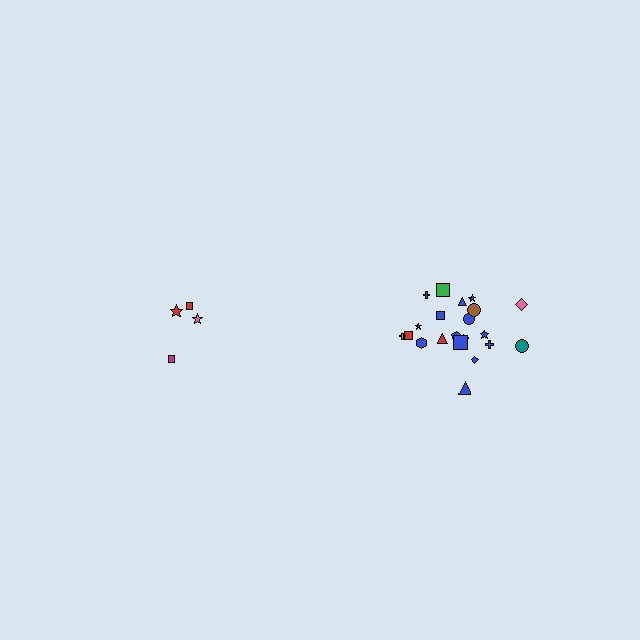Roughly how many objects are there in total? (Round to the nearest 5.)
Roughly 25 objects in total.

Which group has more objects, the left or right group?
The right group.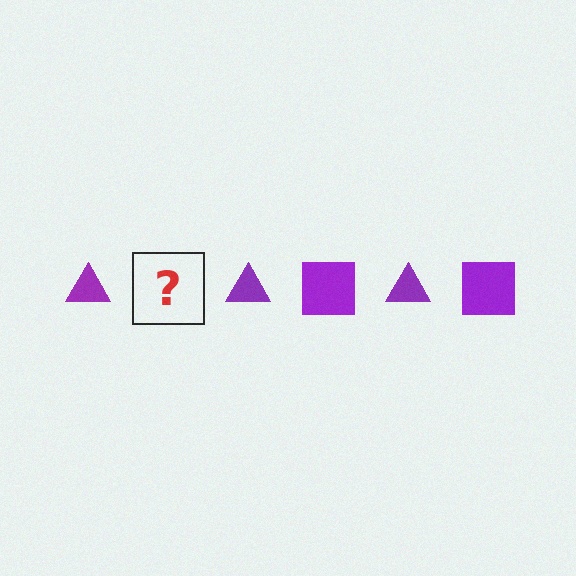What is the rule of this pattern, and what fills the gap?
The rule is that the pattern cycles through triangle, square shapes in purple. The gap should be filled with a purple square.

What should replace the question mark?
The question mark should be replaced with a purple square.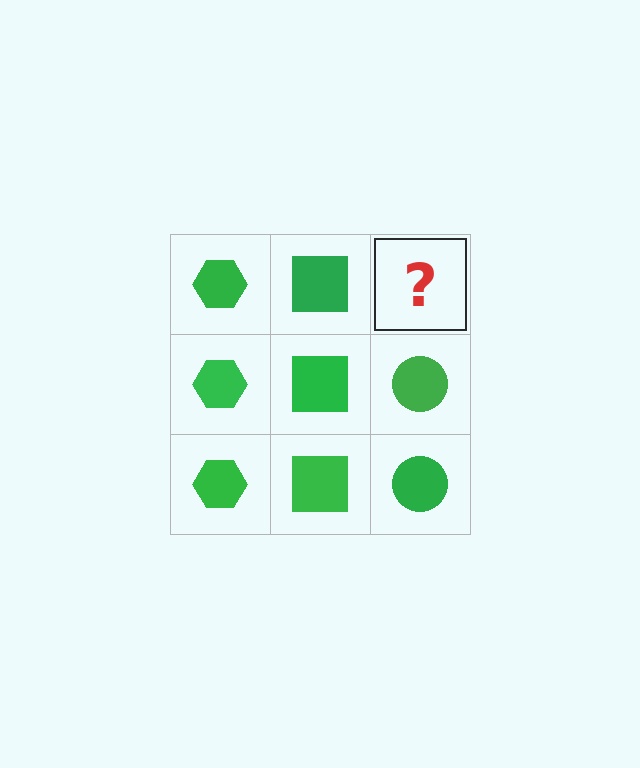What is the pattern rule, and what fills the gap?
The rule is that each column has a consistent shape. The gap should be filled with a green circle.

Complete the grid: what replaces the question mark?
The question mark should be replaced with a green circle.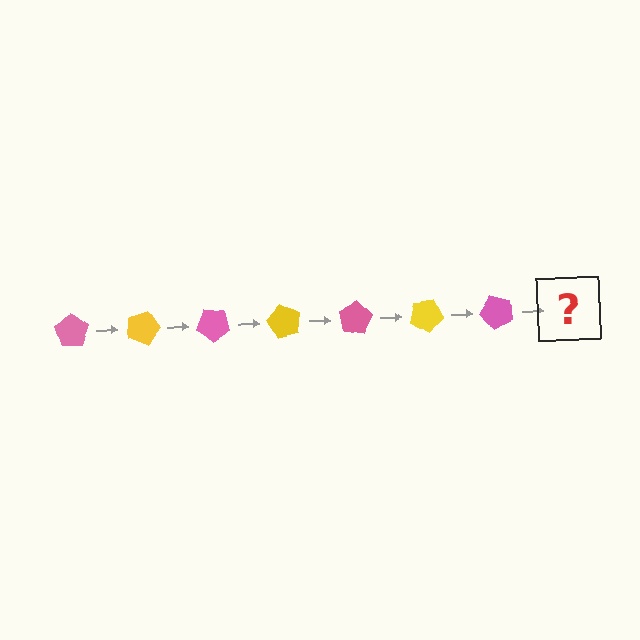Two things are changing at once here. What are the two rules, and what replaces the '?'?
The two rules are that it rotates 20 degrees each step and the color cycles through pink and yellow. The '?' should be a yellow pentagon, rotated 140 degrees from the start.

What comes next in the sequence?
The next element should be a yellow pentagon, rotated 140 degrees from the start.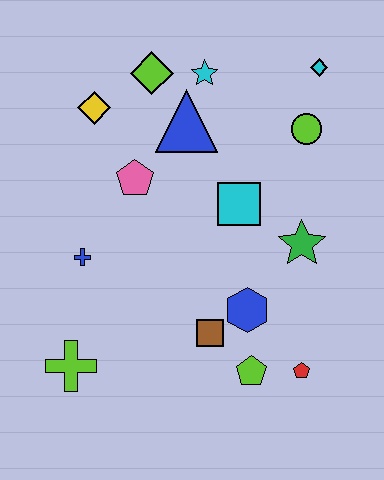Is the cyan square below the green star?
No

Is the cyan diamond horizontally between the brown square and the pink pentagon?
No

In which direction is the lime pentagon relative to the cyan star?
The lime pentagon is below the cyan star.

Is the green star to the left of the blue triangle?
No